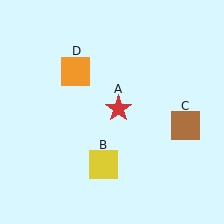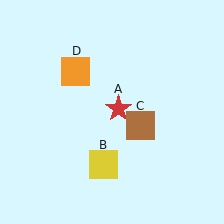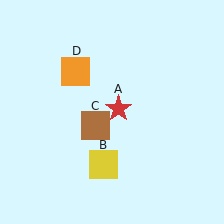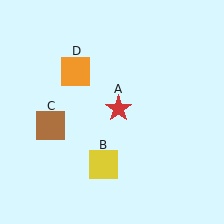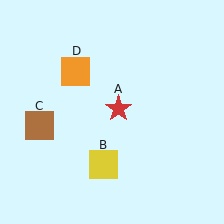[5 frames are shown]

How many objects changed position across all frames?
1 object changed position: brown square (object C).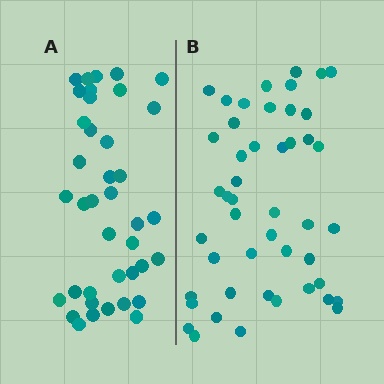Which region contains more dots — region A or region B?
Region B (the right region) has more dots.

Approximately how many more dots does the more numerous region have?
Region B has roughly 8 or so more dots than region A.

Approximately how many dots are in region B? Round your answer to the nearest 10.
About 50 dots. (The exact count is 47, which rounds to 50.)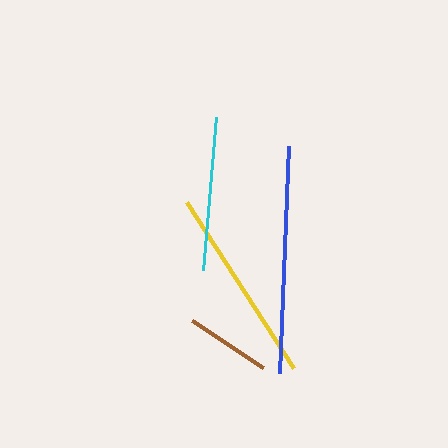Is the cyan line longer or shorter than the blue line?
The blue line is longer than the cyan line.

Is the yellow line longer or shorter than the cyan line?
The yellow line is longer than the cyan line.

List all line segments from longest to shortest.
From longest to shortest: blue, yellow, cyan, brown.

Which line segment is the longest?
The blue line is the longest at approximately 227 pixels.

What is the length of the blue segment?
The blue segment is approximately 227 pixels long.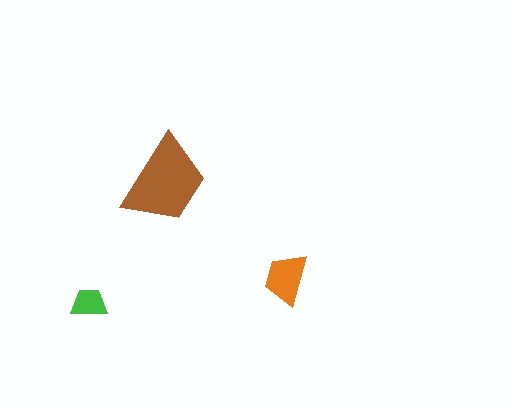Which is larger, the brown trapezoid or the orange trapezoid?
The brown one.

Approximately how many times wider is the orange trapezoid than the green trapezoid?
About 1.5 times wider.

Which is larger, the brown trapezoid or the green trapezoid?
The brown one.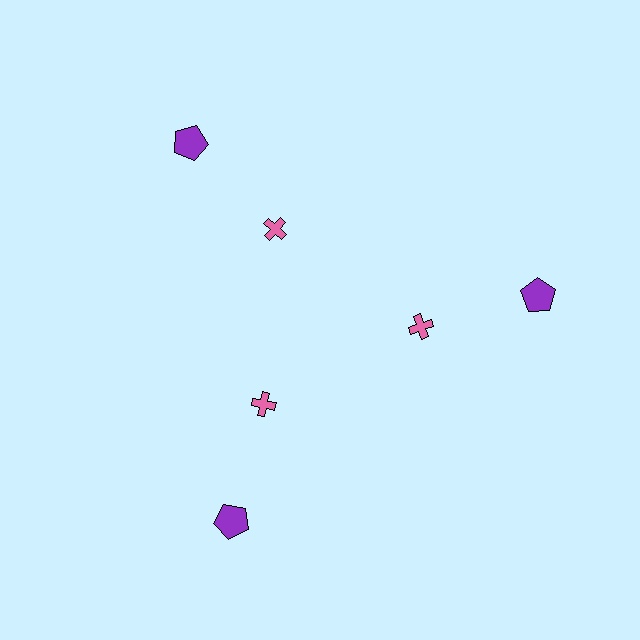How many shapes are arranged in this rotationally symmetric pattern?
There are 6 shapes, arranged in 3 groups of 2.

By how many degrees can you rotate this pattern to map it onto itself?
The pattern maps onto itself every 120 degrees of rotation.